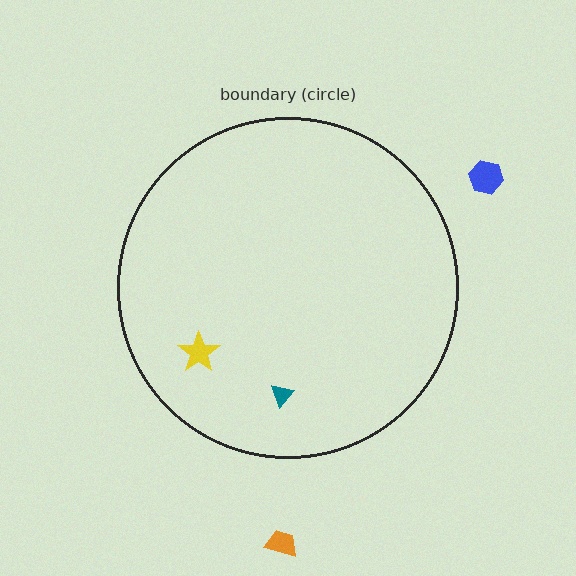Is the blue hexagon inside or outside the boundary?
Outside.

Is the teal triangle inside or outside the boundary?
Inside.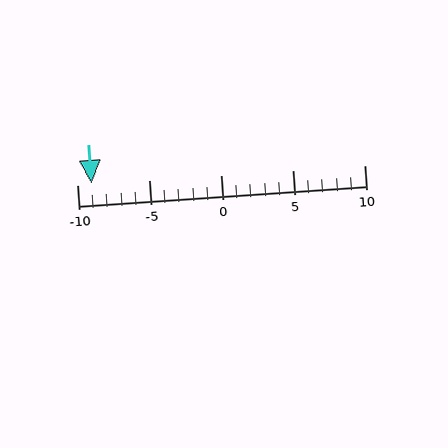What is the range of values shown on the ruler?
The ruler shows values from -10 to 10.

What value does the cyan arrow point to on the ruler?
The cyan arrow points to approximately -9.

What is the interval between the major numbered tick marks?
The major tick marks are spaced 5 units apart.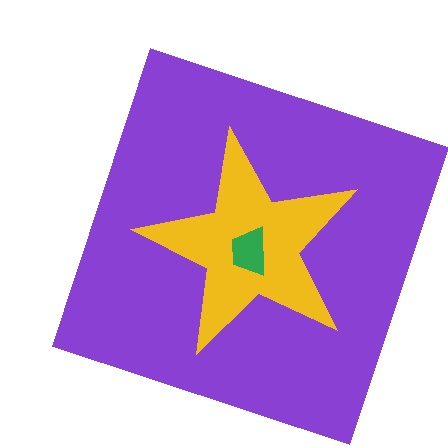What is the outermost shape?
The purple square.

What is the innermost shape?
The green trapezoid.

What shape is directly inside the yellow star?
The green trapezoid.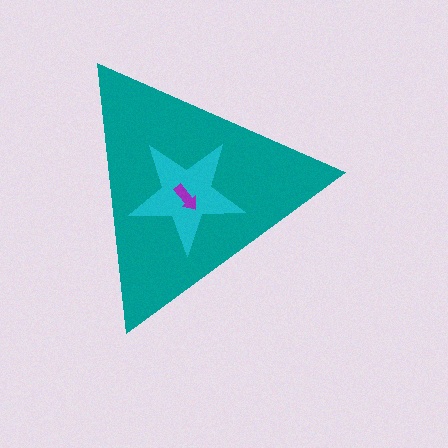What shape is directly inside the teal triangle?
The cyan star.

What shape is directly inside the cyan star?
The purple arrow.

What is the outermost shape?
The teal triangle.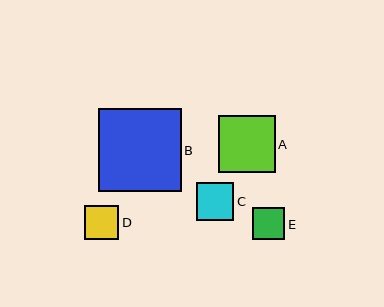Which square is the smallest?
Square E is the smallest with a size of approximately 32 pixels.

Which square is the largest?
Square B is the largest with a size of approximately 83 pixels.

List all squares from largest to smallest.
From largest to smallest: B, A, C, D, E.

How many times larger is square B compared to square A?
Square B is approximately 1.5 times the size of square A.